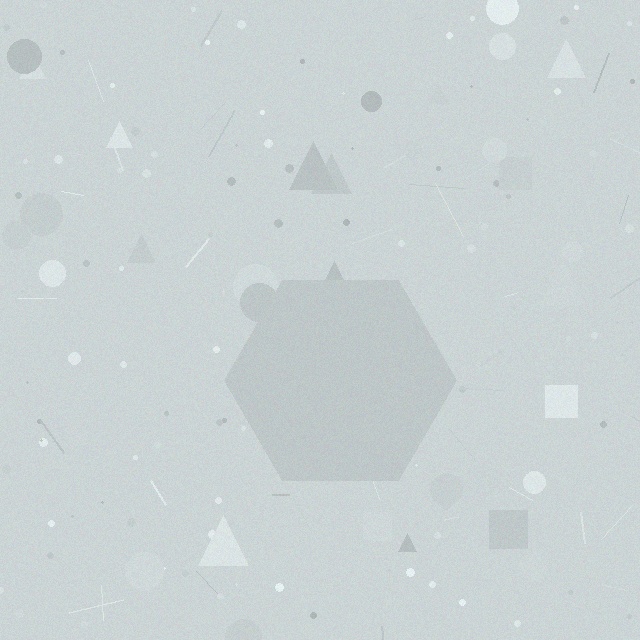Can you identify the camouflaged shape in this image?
The camouflaged shape is a hexagon.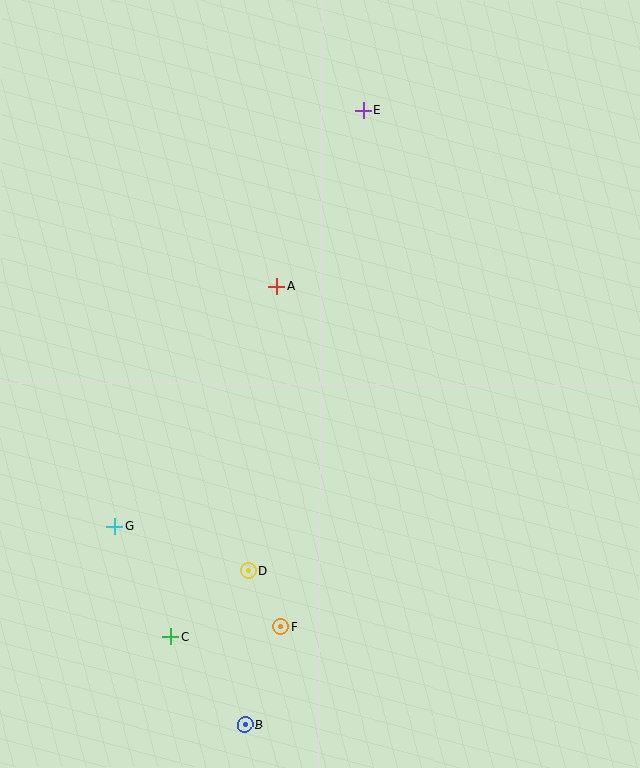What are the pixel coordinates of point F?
Point F is at (281, 626).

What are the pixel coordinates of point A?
Point A is at (277, 286).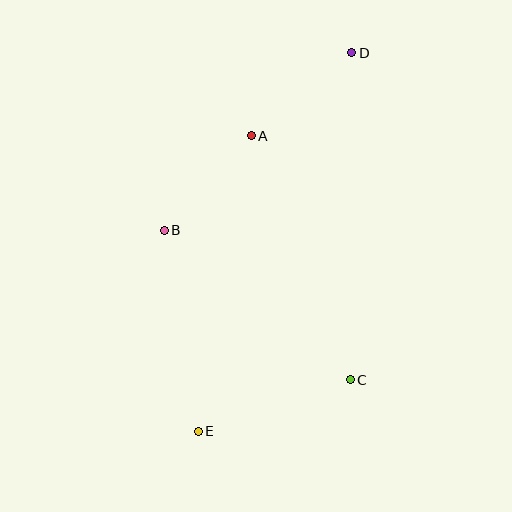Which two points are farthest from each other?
Points D and E are farthest from each other.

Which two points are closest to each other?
Points A and B are closest to each other.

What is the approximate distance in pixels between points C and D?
The distance between C and D is approximately 327 pixels.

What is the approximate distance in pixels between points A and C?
The distance between A and C is approximately 264 pixels.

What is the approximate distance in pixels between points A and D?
The distance between A and D is approximately 130 pixels.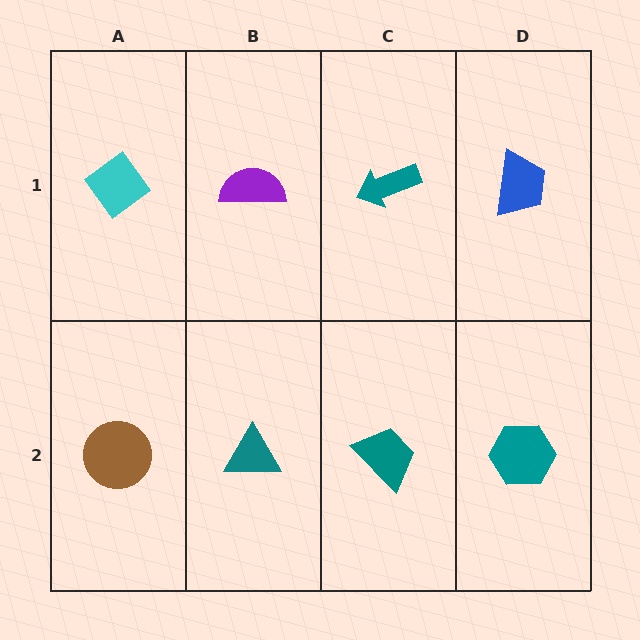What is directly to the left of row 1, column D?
A teal arrow.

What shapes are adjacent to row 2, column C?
A teal arrow (row 1, column C), a teal triangle (row 2, column B), a teal hexagon (row 2, column D).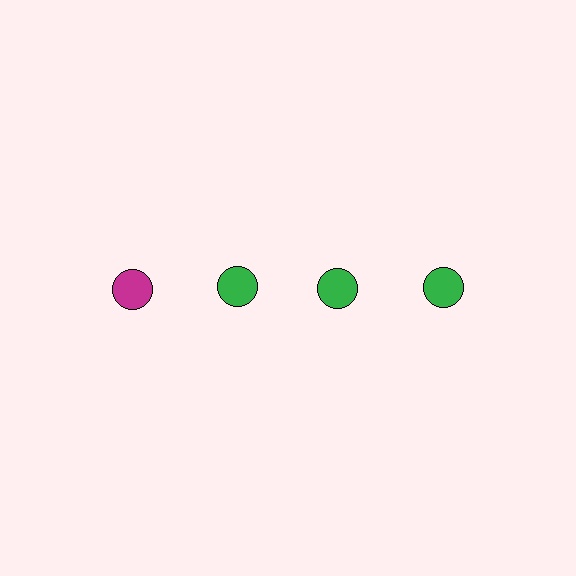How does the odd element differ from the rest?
It has a different color: magenta instead of green.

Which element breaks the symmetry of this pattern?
The magenta circle in the top row, leftmost column breaks the symmetry. All other shapes are green circles.